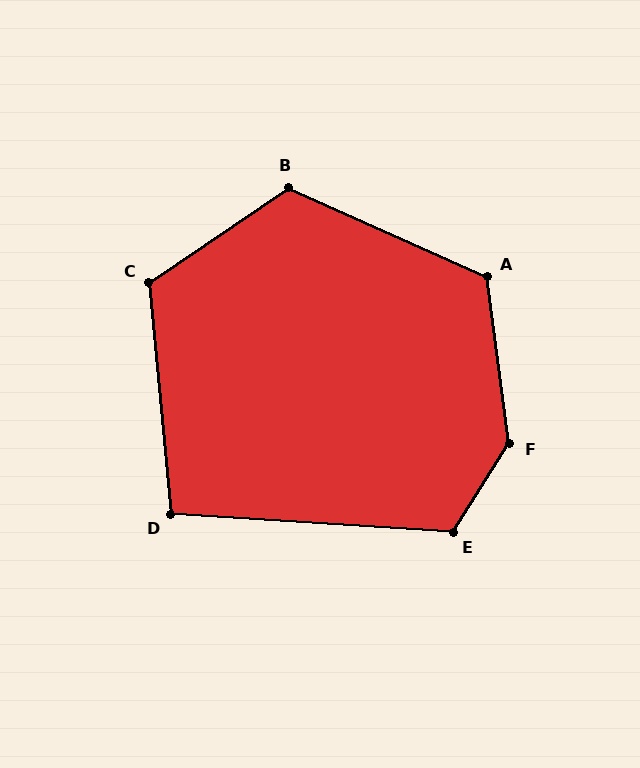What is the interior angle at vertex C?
Approximately 119 degrees (obtuse).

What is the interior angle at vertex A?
Approximately 122 degrees (obtuse).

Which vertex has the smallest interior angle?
D, at approximately 99 degrees.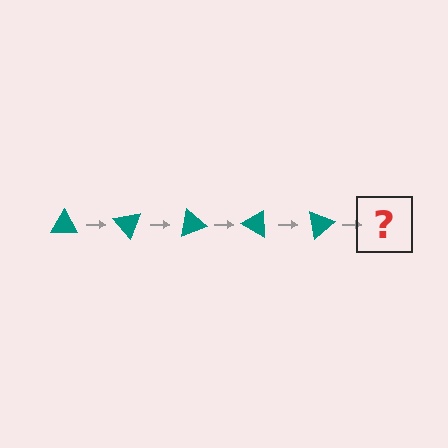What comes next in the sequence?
The next element should be a teal triangle rotated 250 degrees.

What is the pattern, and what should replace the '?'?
The pattern is that the triangle rotates 50 degrees each step. The '?' should be a teal triangle rotated 250 degrees.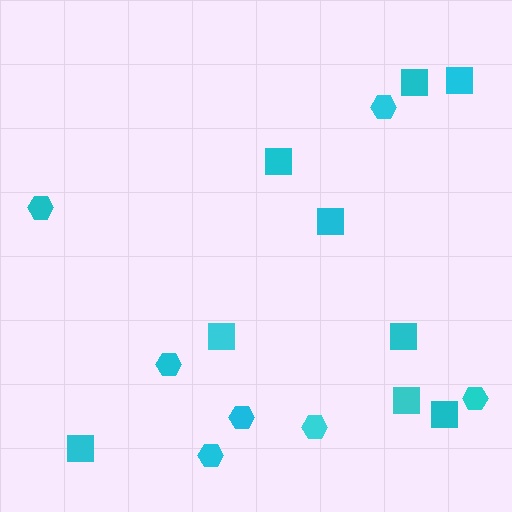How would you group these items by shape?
There are 2 groups: one group of squares (9) and one group of hexagons (7).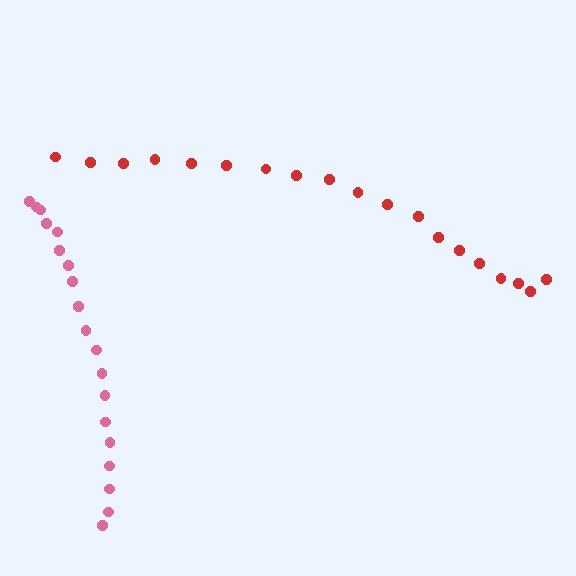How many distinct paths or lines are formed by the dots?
There are 2 distinct paths.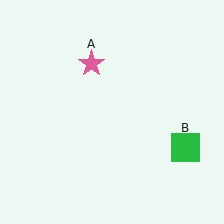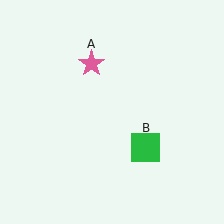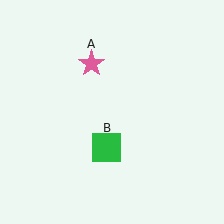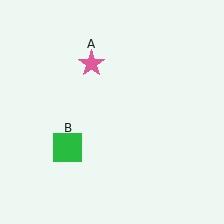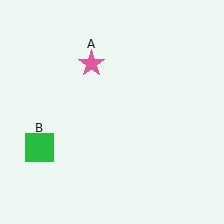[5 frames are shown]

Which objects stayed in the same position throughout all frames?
Pink star (object A) remained stationary.